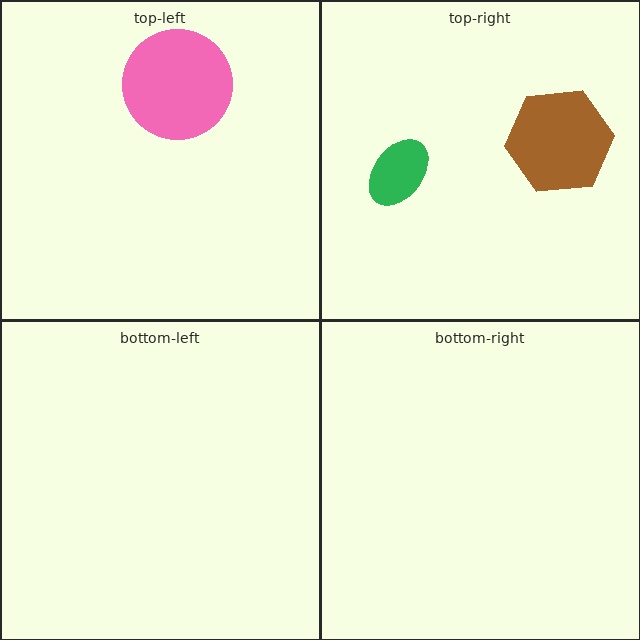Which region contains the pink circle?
The top-left region.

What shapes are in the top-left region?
The pink circle.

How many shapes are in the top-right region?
2.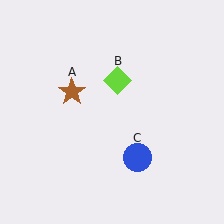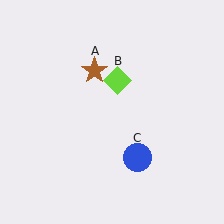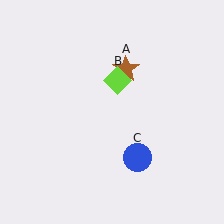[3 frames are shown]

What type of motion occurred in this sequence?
The brown star (object A) rotated clockwise around the center of the scene.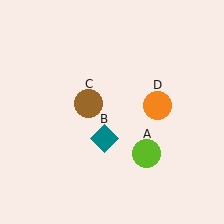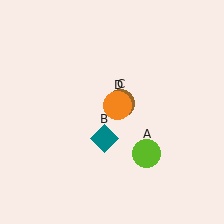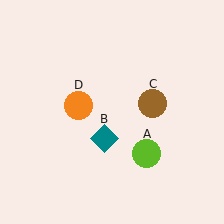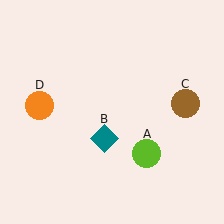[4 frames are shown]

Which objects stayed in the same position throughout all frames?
Lime circle (object A) and teal diamond (object B) remained stationary.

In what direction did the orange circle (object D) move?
The orange circle (object D) moved left.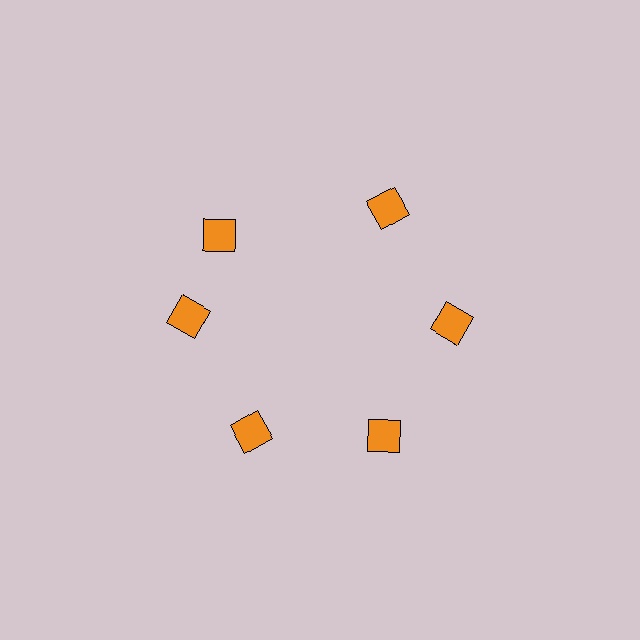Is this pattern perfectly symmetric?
No. The 6 orange diamonds are arranged in a ring, but one element near the 11 o'clock position is rotated out of alignment along the ring, breaking the 6-fold rotational symmetry.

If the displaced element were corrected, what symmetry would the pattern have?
It would have 6-fold rotational symmetry — the pattern would map onto itself every 60 degrees.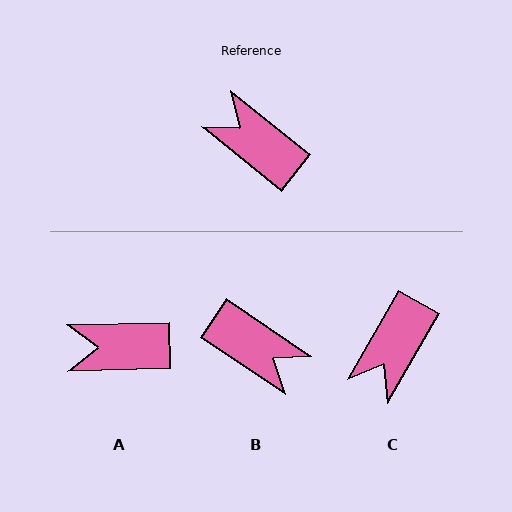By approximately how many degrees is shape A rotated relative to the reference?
Approximately 40 degrees counter-clockwise.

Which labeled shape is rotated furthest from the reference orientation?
B, about 175 degrees away.